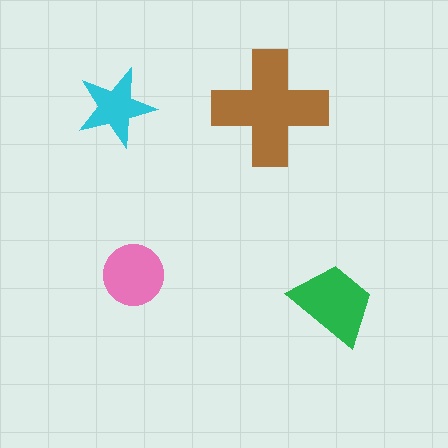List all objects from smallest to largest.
The cyan star, the pink circle, the green trapezoid, the brown cross.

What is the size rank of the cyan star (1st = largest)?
4th.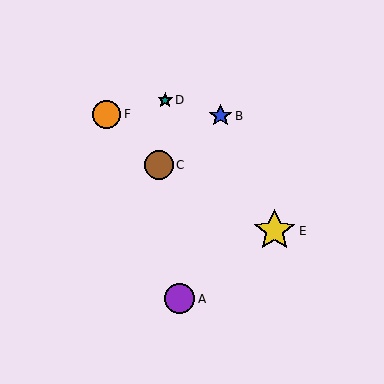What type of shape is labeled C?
Shape C is a brown circle.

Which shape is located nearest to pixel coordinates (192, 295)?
The purple circle (labeled A) at (179, 299) is nearest to that location.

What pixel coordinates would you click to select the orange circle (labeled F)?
Click at (106, 114) to select the orange circle F.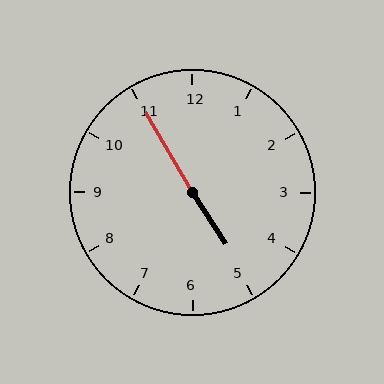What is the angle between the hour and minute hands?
Approximately 178 degrees.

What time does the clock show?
4:55.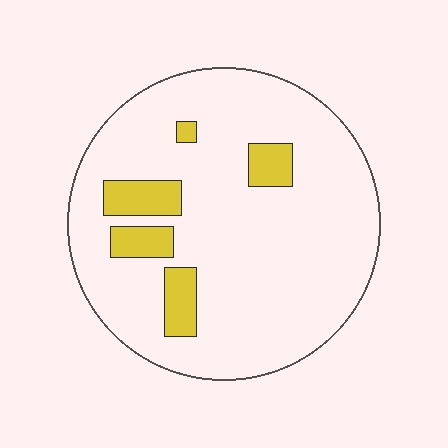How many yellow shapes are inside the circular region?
5.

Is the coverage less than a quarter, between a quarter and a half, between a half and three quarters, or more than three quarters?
Less than a quarter.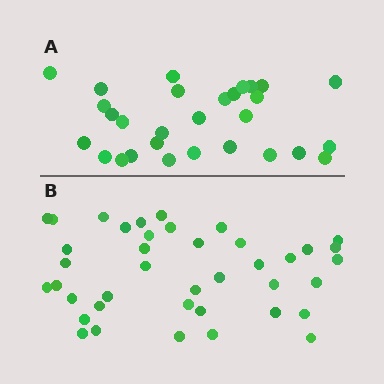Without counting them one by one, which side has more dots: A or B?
Region B (the bottom region) has more dots.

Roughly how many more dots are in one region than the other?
Region B has roughly 12 or so more dots than region A.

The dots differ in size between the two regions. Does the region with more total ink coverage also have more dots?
No. Region A has more total ink coverage because its dots are larger, but region B actually contains more individual dots. Total area can be misleading — the number of items is what matters here.